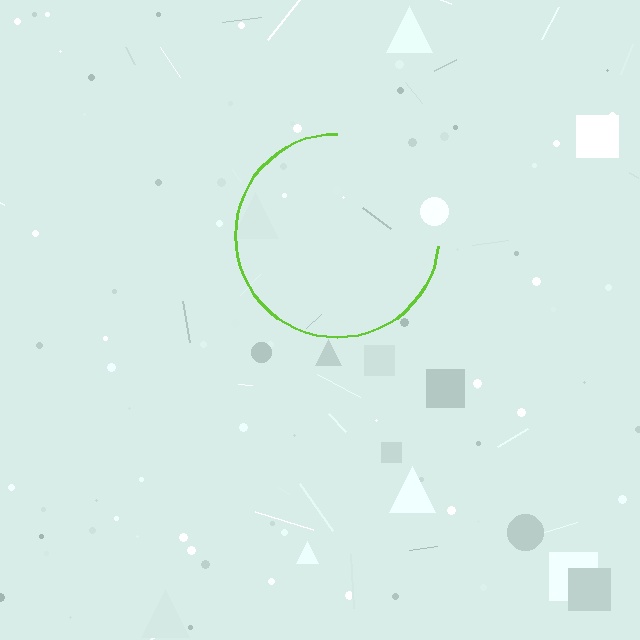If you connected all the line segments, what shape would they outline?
They would outline a circle.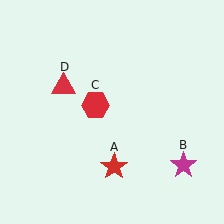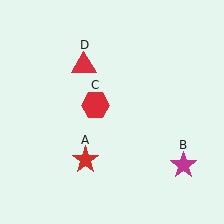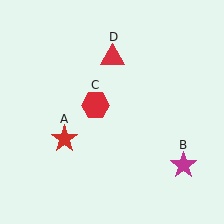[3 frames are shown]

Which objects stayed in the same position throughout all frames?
Magenta star (object B) and red hexagon (object C) remained stationary.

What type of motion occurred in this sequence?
The red star (object A), red triangle (object D) rotated clockwise around the center of the scene.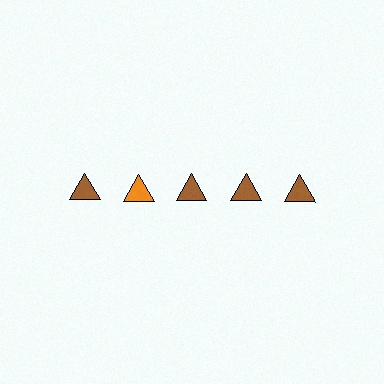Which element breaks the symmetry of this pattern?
The orange triangle in the top row, second from left column breaks the symmetry. All other shapes are brown triangles.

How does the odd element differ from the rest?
It has a different color: orange instead of brown.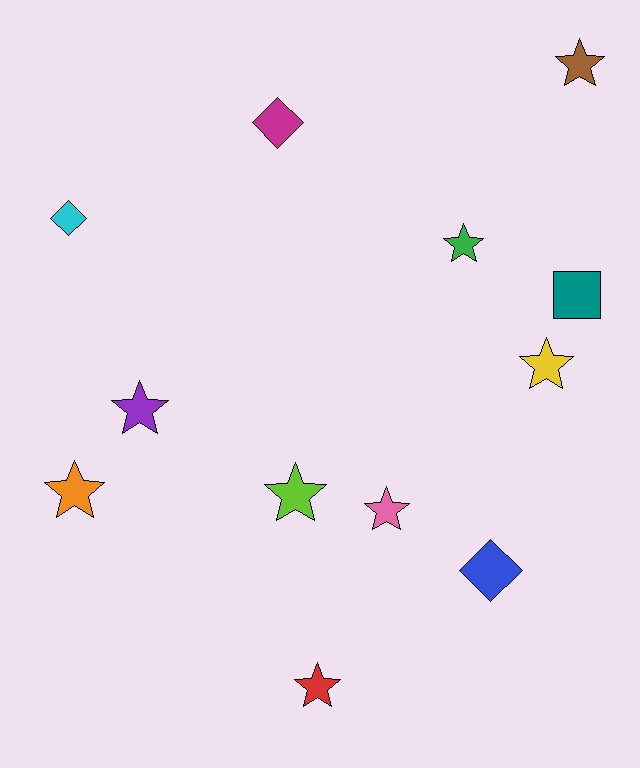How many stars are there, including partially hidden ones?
There are 8 stars.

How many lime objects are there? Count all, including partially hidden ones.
There is 1 lime object.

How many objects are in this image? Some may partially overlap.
There are 12 objects.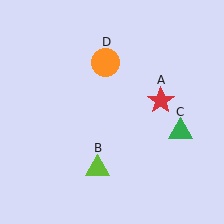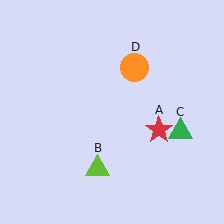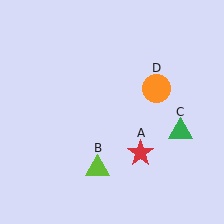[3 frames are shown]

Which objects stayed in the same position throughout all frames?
Lime triangle (object B) and green triangle (object C) remained stationary.